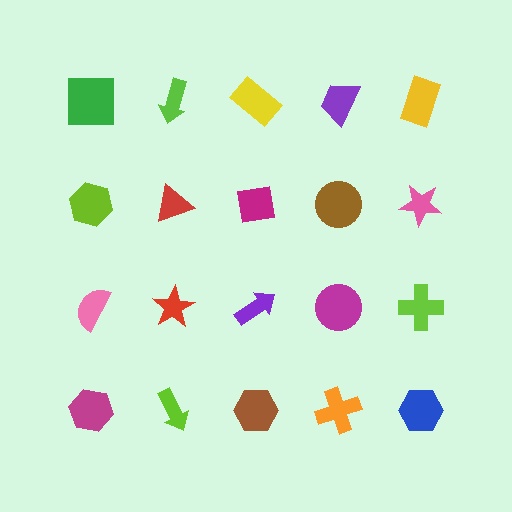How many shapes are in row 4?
5 shapes.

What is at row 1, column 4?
A purple trapezoid.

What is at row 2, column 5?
A pink star.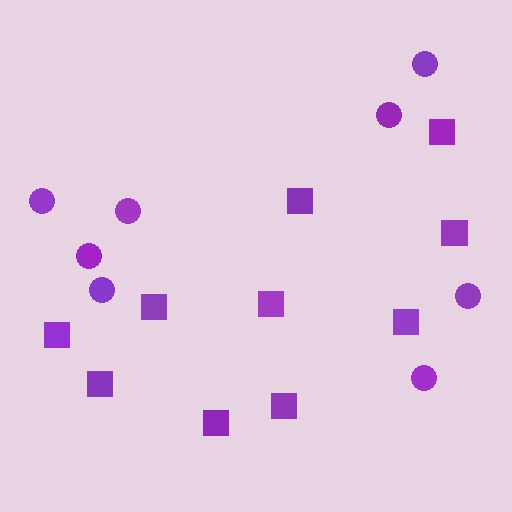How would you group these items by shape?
There are 2 groups: one group of squares (10) and one group of circles (8).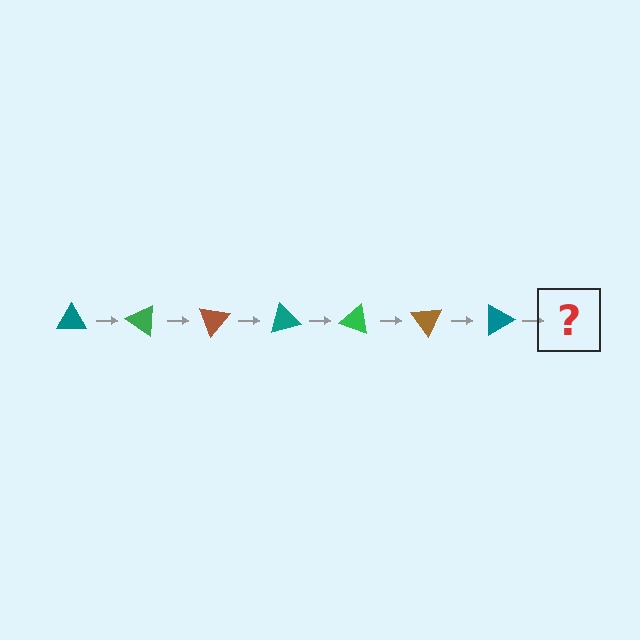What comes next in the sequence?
The next element should be a green triangle, rotated 245 degrees from the start.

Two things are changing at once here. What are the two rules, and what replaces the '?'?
The two rules are that it rotates 35 degrees each step and the color cycles through teal, green, and brown. The '?' should be a green triangle, rotated 245 degrees from the start.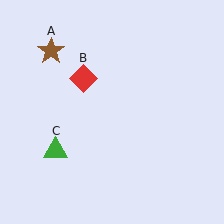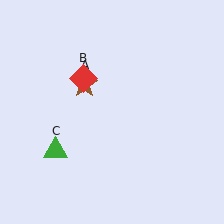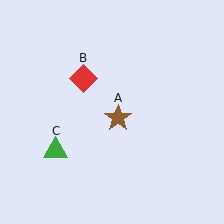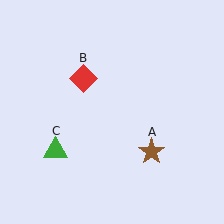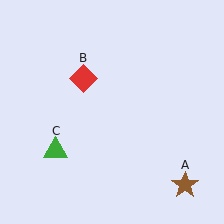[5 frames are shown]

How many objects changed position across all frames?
1 object changed position: brown star (object A).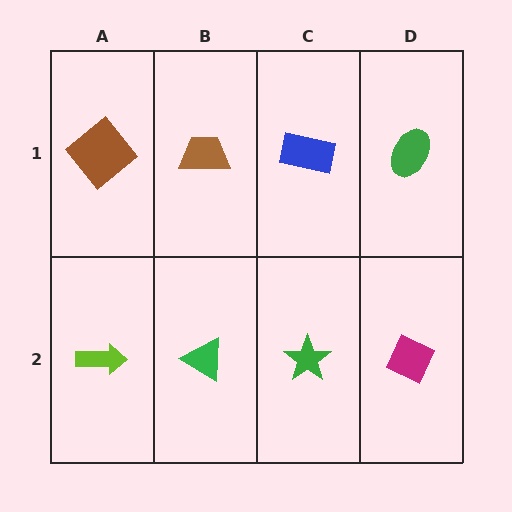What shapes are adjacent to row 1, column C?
A green star (row 2, column C), a brown trapezoid (row 1, column B), a green ellipse (row 1, column D).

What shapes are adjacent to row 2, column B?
A brown trapezoid (row 1, column B), a lime arrow (row 2, column A), a green star (row 2, column C).